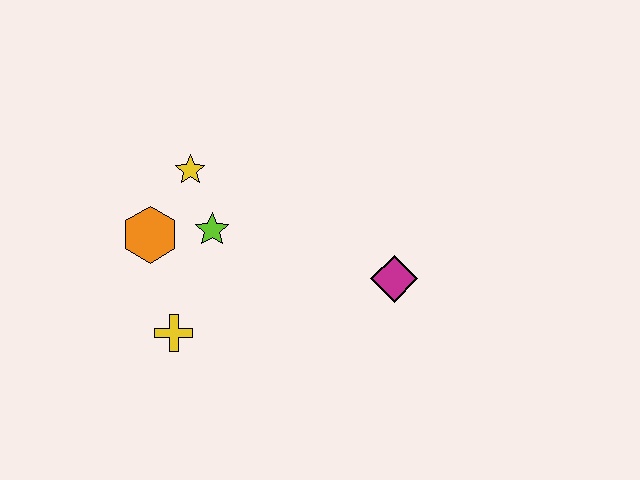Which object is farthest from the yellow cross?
The magenta diamond is farthest from the yellow cross.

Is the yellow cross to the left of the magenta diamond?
Yes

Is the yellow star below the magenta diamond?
No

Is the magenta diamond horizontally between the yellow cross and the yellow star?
No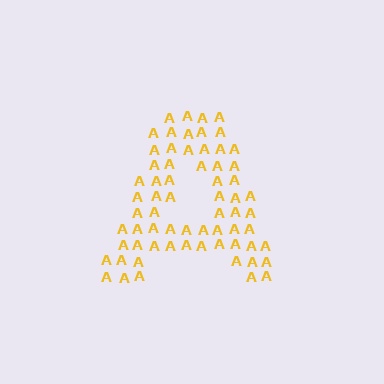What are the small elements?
The small elements are letter A's.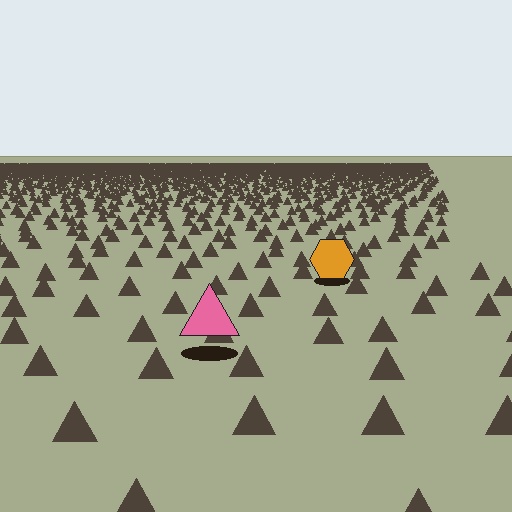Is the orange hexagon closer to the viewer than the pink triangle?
No. The pink triangle is closer — you can tell from the texture gradient: the ground texture is coarser near it.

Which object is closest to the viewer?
The pink triangle is closest. The texture marks near it are larger and more spread out.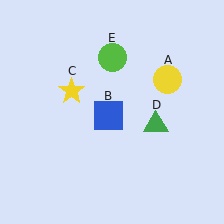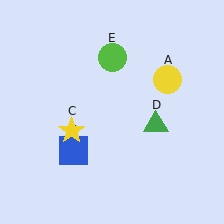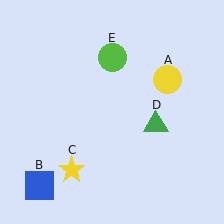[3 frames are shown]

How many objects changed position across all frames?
2 objects changed position: blue square (object B), yellow star (object C).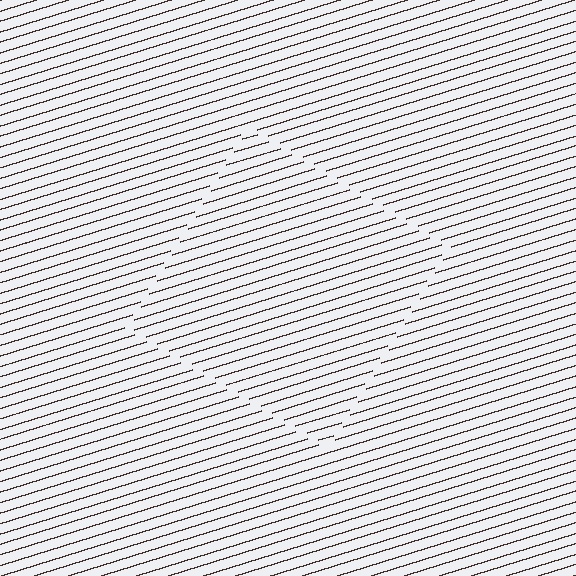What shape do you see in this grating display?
An illusory square. The interior of the shape contains the same grating, shifted by half a period — the contour is defined by the phase discontinuity where line-ends from the inner and outer gratings abut.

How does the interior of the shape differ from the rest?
The interior of the shape contains the same grating, shifted by half a period — the contour is defined by the phase discontinuity where line-ends from the inner and outer gratings abut.